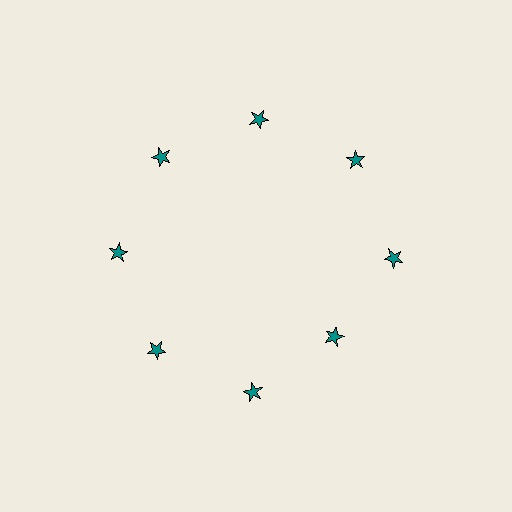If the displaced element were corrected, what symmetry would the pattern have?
It would have 8-fold rotational symmetry — the pattern would map onto itself every 45 degrees.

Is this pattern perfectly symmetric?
No. The 8 teal stars are arranged in a ring, but one element near the 4 o'clock position is pulled inward toward the center, breaking the 8-fold rotational symmetry.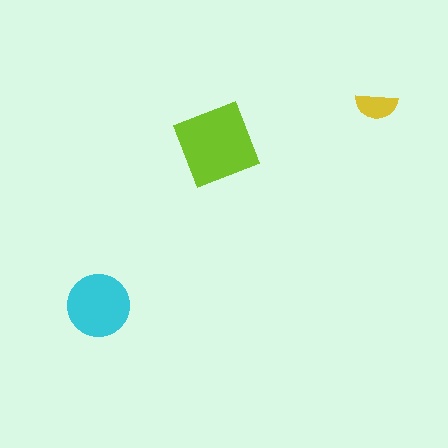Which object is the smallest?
The yellow semicircle.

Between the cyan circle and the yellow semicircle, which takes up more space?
The cyan circle.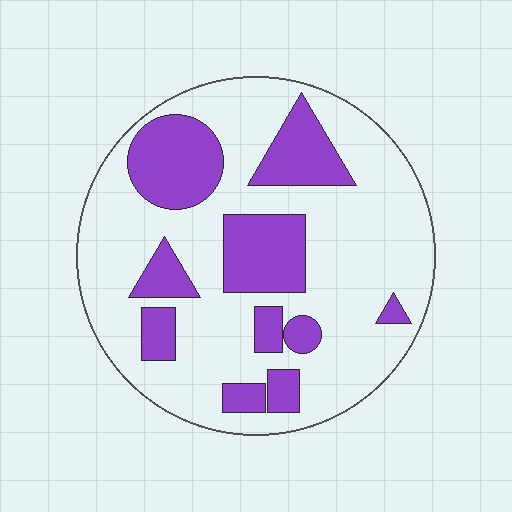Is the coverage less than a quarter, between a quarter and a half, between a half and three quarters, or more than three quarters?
Between a quarter and a half.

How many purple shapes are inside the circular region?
10.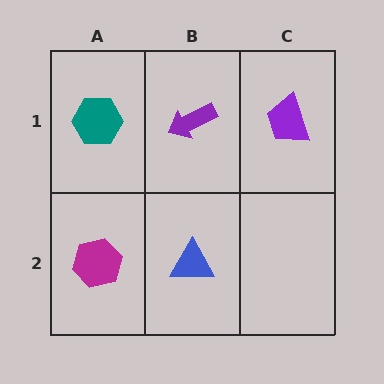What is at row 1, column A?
A teal hexagon.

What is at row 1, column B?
A purple arrow.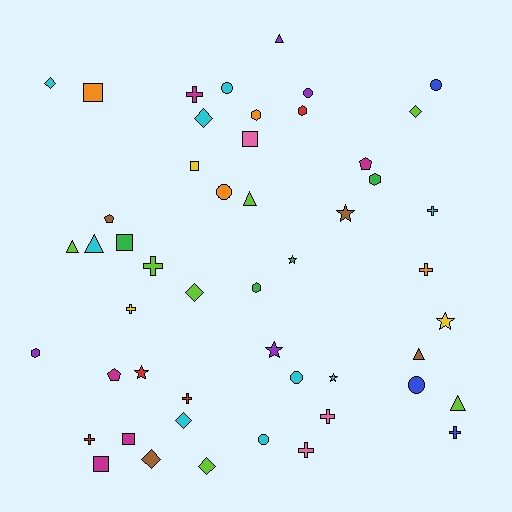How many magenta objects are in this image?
There are 5 magenta objects.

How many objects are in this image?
There are 50 objects.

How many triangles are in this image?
There are 6 triangles.